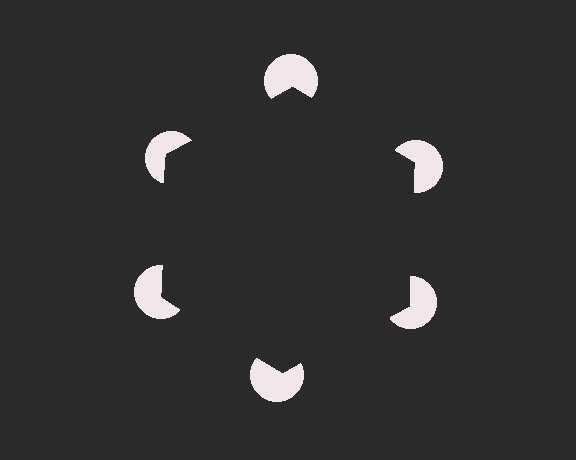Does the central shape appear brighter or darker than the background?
It typically appears slightly darker than the background, even though no actual brightness change is drawn.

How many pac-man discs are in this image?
There are 6 — one at each vertex of the illusory hexagon.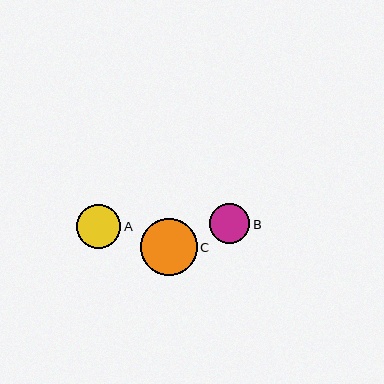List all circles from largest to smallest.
From largest to smallest: C, A, B.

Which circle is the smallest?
Circle B is the smallest with a size of approximately 40 pixels.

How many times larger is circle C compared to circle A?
Circle C is approximately 1.3 times the size of circle A.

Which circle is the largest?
Circle C is the largest with a size of approximately 56 pixels.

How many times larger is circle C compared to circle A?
Circle C is approximately 1.3 times the size of circle A.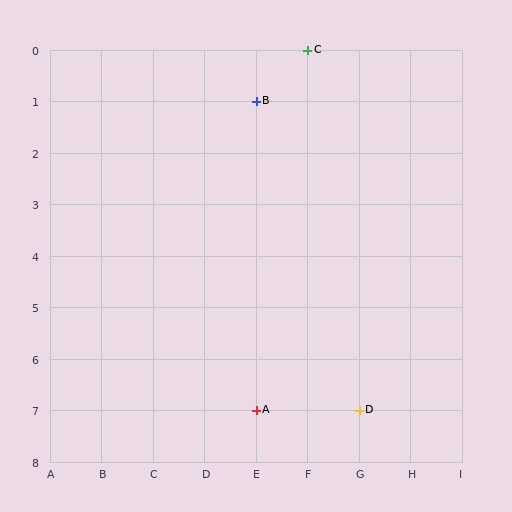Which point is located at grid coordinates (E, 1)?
Point B is at (E, 1).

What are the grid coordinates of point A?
Point A is at grid coordinates (E, 7).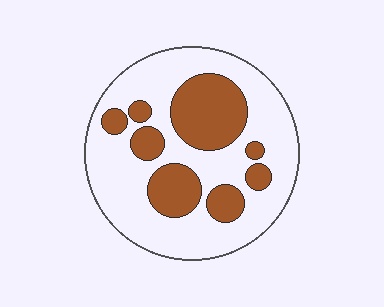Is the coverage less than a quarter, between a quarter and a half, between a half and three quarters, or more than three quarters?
Between a quarter and a half.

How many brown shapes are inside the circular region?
8.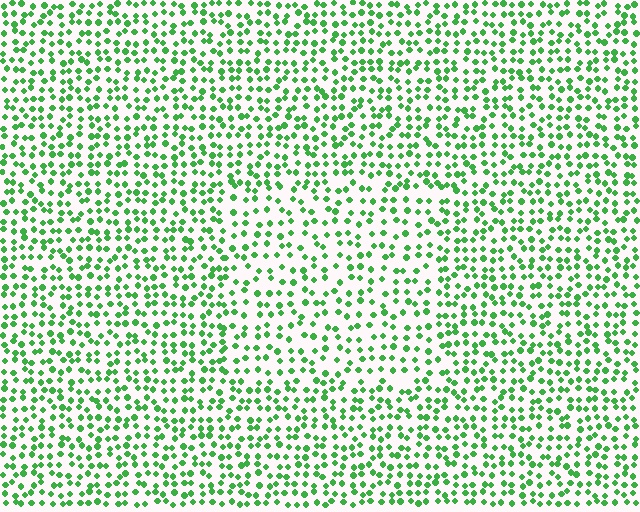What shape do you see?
I see a rectangle.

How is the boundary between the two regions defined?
The boundary is defined by a change in element density (approximately 1.5x ratio). All elements are the same color, size, and shape.